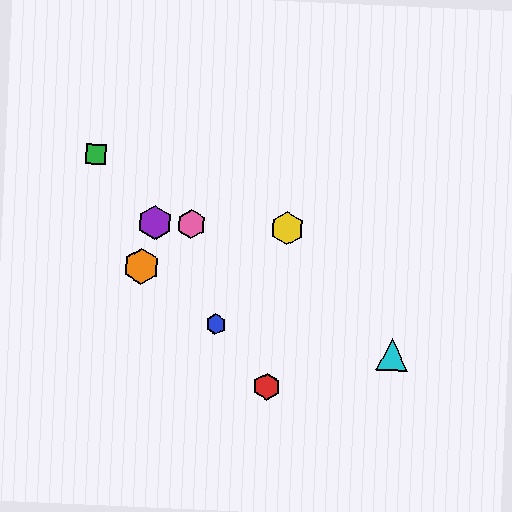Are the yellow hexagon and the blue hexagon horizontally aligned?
No, the yellow hexagon is at y≈228 and the blue hexagon is at y≈324.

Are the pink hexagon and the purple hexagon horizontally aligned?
Yes, both are at y≈224.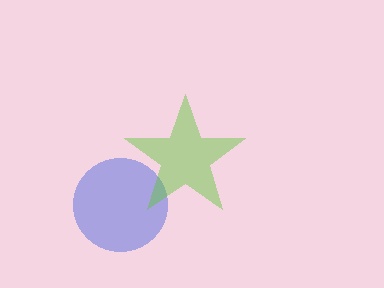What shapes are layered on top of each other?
The layered shapes are: a blue circle, a lime star.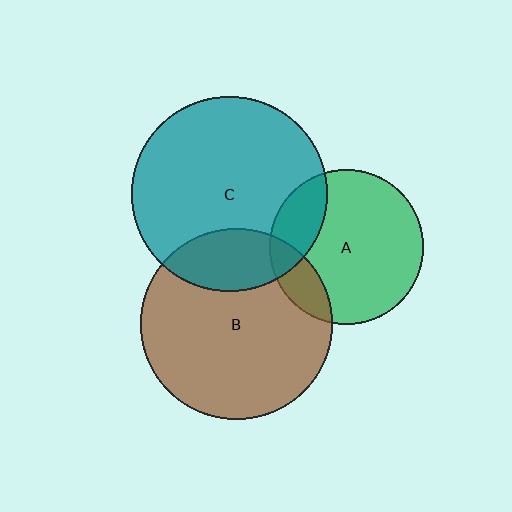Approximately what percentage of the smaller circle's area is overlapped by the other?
Approximately 20%.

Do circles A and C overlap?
Yes.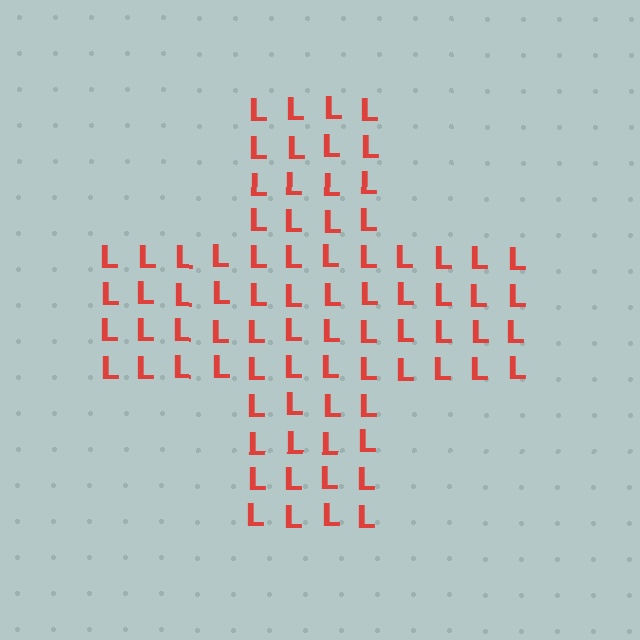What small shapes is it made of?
It is made of small letter L's.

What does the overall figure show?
The overall figure shows a cross.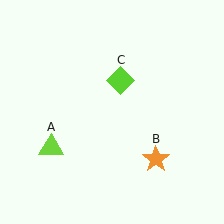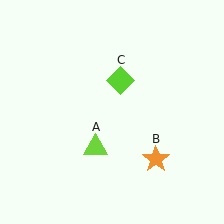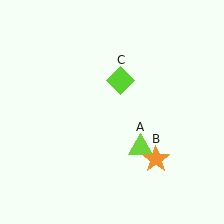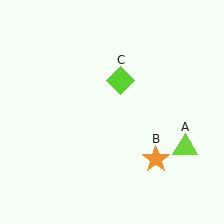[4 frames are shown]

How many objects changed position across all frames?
1 object changed position: lime triangle (object A).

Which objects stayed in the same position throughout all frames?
Orange star (object B) and lime diamond (object C) remained stationary.